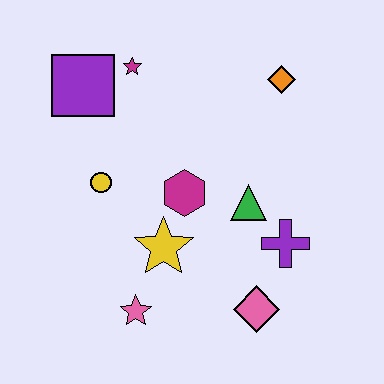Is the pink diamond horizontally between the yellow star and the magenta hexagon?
No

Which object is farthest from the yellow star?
The orange diamond is farthest from the yellow star.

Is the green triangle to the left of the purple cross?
Yes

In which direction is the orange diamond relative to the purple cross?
The orange diamond is above the purple cross.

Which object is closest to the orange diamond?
The green triangle is closest to the orange diamond.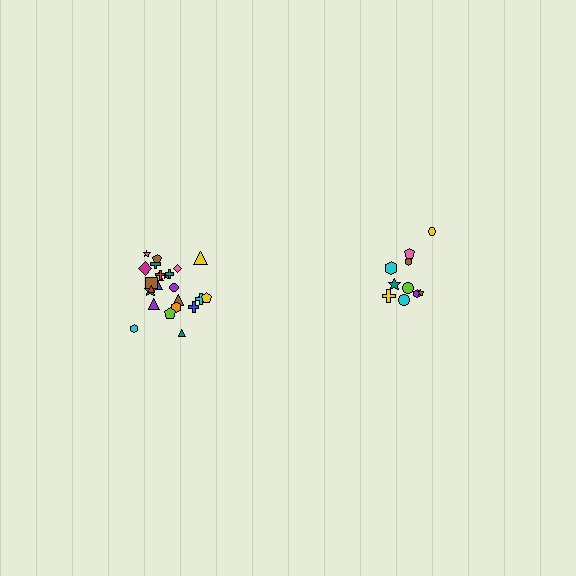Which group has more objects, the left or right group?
The left group.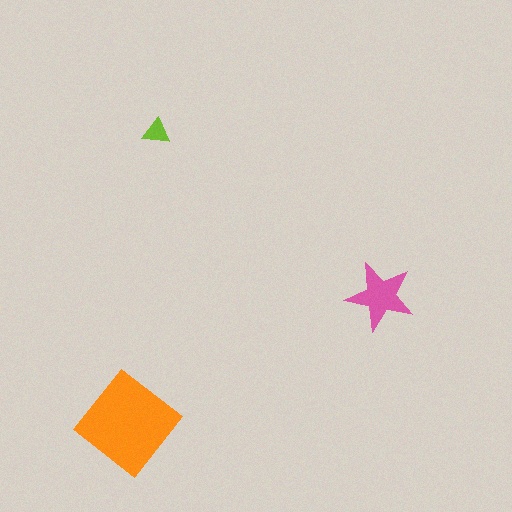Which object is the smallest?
The lime triangle.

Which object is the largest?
The orange diamond.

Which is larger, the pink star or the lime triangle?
The pink star.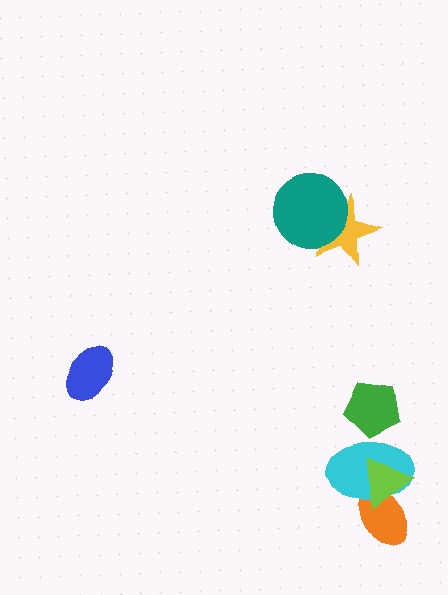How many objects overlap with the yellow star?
1 object overlaps with the yellow star.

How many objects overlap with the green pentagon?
1 object overlaps with the green pentagon.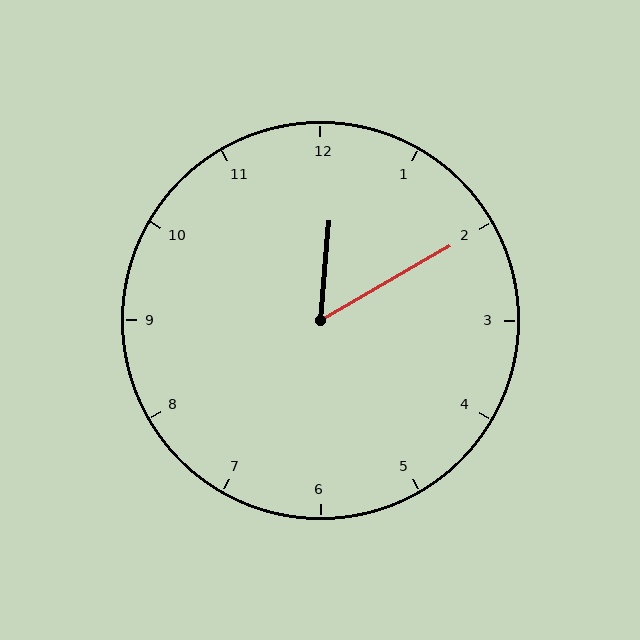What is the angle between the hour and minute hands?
Approximately 55 degrees.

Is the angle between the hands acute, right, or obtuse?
It is acute.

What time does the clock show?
12:10.